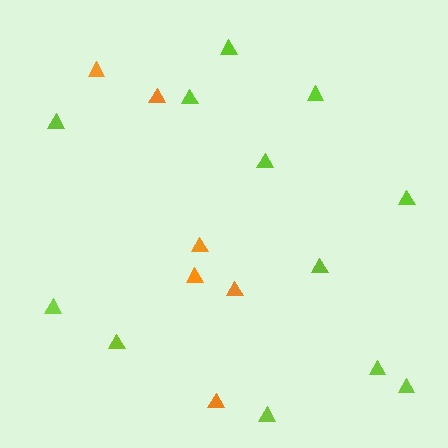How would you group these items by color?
There are 2 groups: one group of lime triangles (12) and one group of orange triangles (6).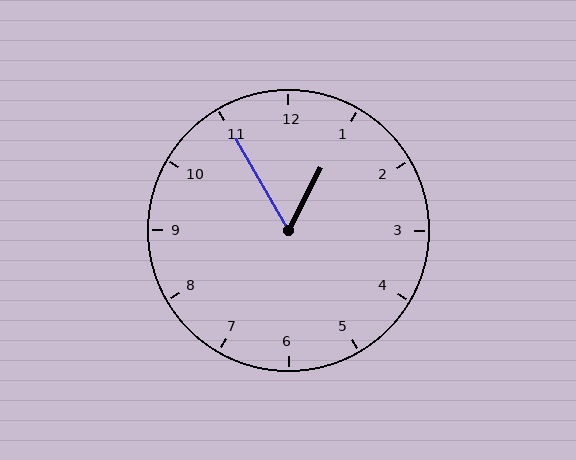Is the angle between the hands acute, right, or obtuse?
It is acute.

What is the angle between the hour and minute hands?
Approximately 58 degrees.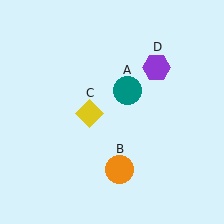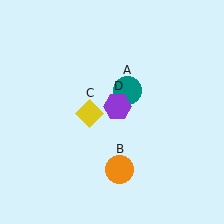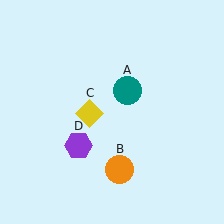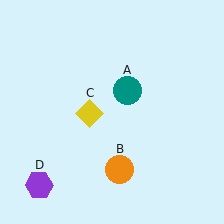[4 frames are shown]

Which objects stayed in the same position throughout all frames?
Teal circle (object A) and orange circle (object B) and yellow diamond (object C) remained stationary.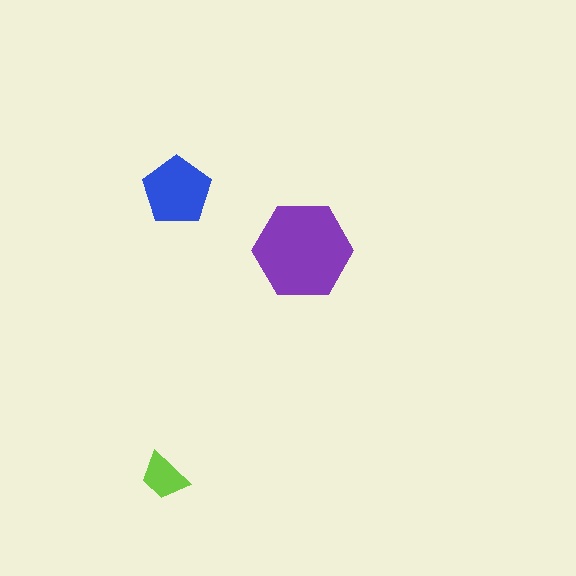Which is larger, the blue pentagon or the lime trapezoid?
The blue pentagon.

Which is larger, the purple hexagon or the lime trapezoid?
The purple hexagon.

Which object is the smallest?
The lime trapezoid.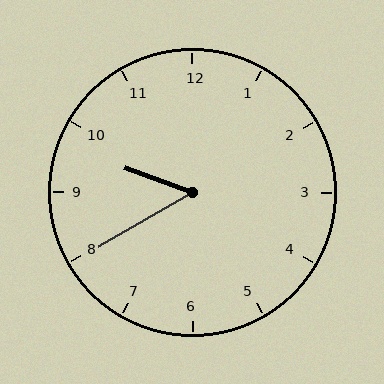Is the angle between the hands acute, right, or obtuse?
It is acute.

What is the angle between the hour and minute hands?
Approximately 50 degrees.